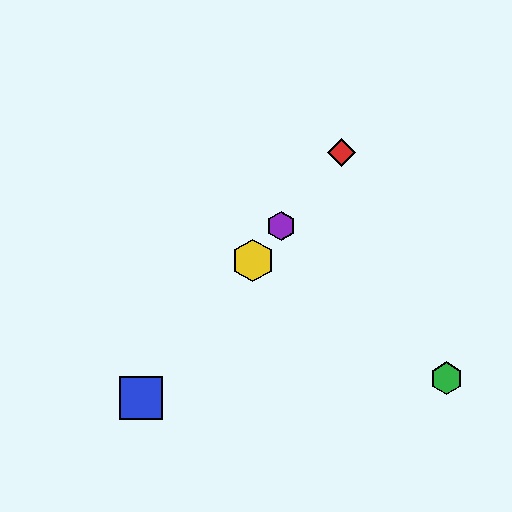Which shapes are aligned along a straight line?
The red diamond, the blue square, the yellow hexagon, the purple hexagon are aligned along a straight line.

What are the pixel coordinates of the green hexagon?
The green hexagon is at (447, 378).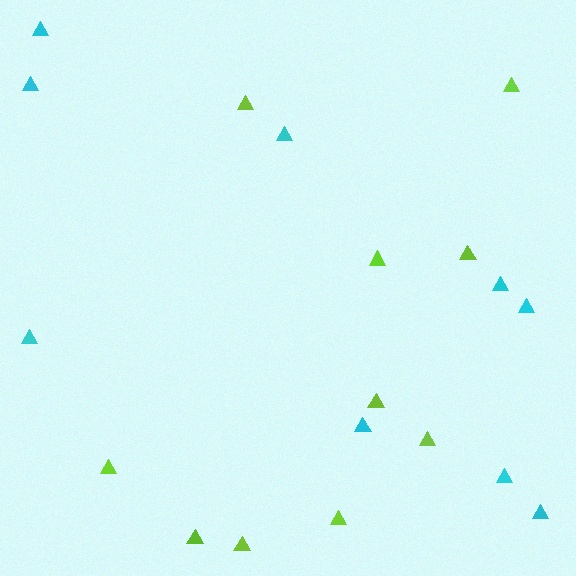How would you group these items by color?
There are 2 groups: one group of lime triangles (10) and one group of cyan triangles (9).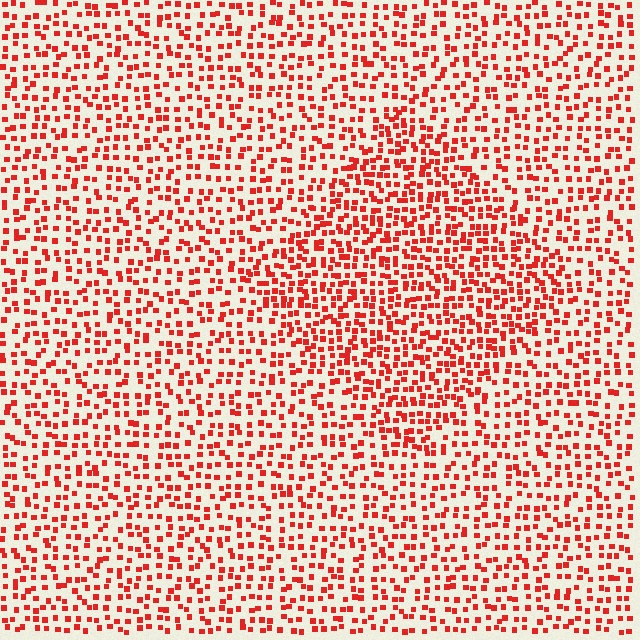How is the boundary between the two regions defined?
The boundary is defined by a change in element density (approximately 1.6x ratio). All elements are the same color, size, and shape.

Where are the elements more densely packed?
The elements are more densely packed inside the diamond boundary.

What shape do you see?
I see a diamond.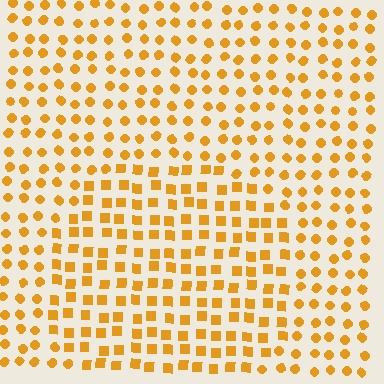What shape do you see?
I see a circle.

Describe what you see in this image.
The image is filled with small orange elements arranged in a uniform grid. A circle-shaped region contains squares, while the surrounding area contains circles. The boundary is defined purely by the change in element shape.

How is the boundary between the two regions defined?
The boundary is defined by a change in element shape: squares inside vs. circles outside. All elements share the same color and spacing.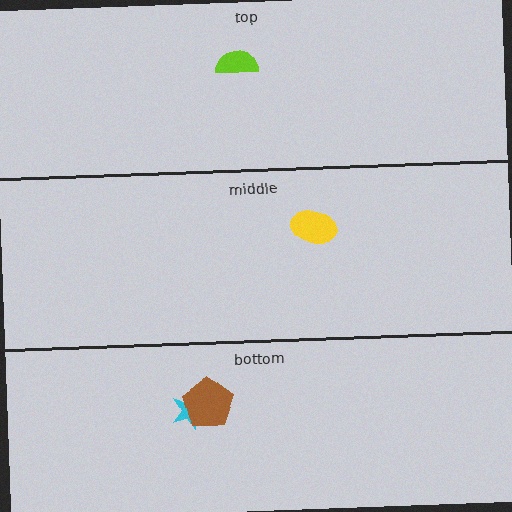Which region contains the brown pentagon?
The bottom region.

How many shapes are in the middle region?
1.